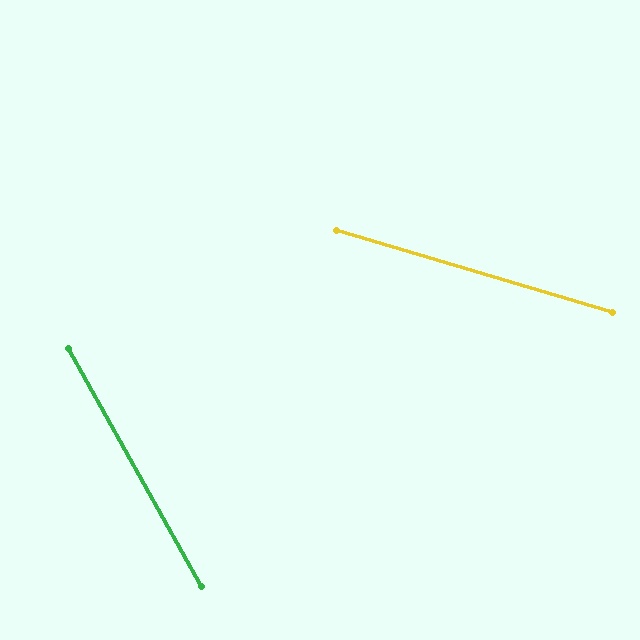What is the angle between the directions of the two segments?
Approximately 44 degrees.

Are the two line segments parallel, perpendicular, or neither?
Neither parallel nor perpendicular — they differ by about 44°.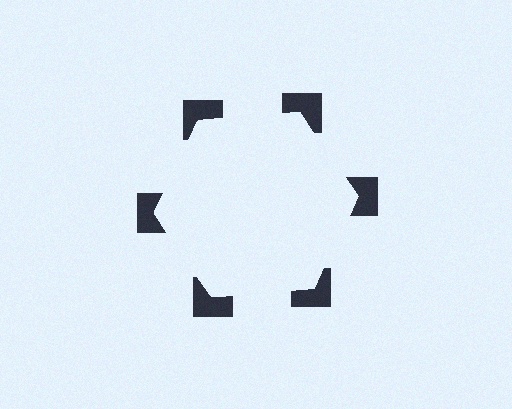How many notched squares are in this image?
There are 6 — one at each vertex of the illusory hexagon.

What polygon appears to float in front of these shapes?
An illusory hexagon — its edges are inferred from the aligned wedge cuts in the notched squares, not physically drawn.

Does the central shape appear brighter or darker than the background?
It typically appears slightly brighter than the background, even though no actual brightness change is drawn.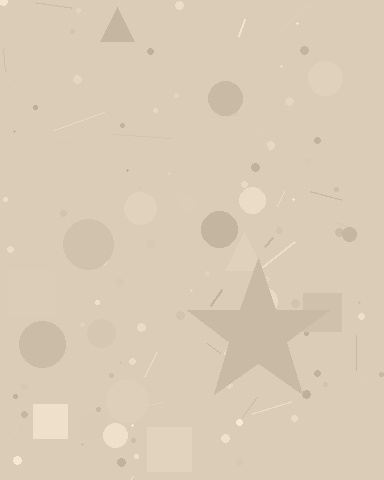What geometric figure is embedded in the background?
A star is embedded in the background.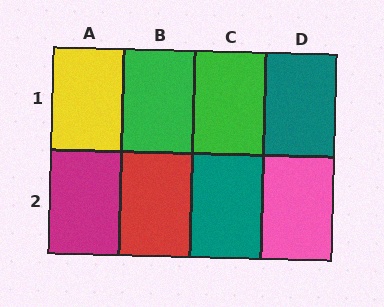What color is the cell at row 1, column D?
Teal.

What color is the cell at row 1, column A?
Yellow.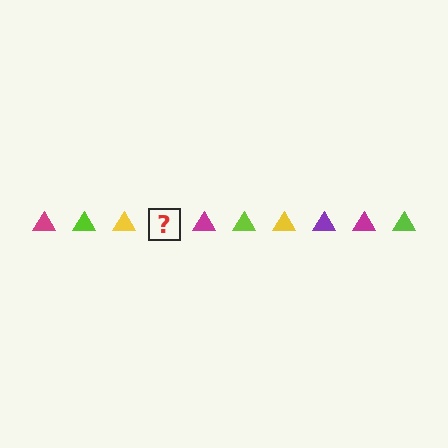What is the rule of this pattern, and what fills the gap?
The rule is that the pattern cycles through magenta, lime, yellow, purple triangles. The gap should be filled with a purple triangle.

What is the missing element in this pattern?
The missing element is a purple triangle.